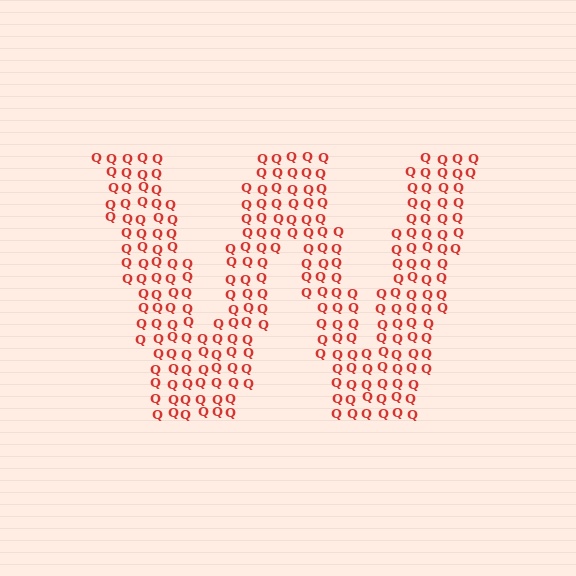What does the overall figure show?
The overall figure shows the letter W.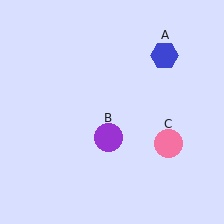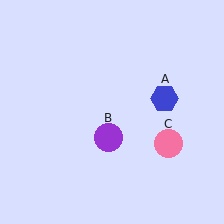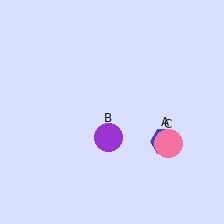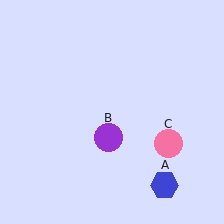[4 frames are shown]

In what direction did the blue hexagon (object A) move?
The blue hexagon (object A) moved down.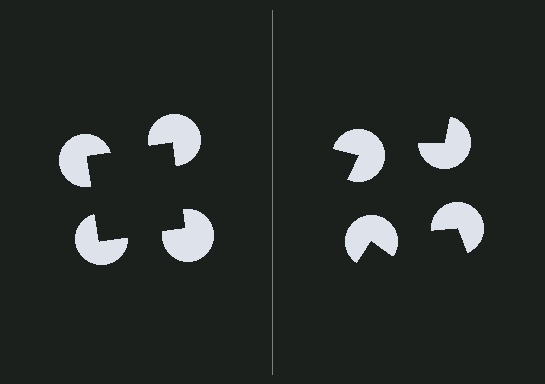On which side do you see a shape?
An illusory square appears on the left side. On the right side the wedge cuts are rotated, so no coherent shape forms.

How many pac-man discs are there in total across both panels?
8 — 4 on each side.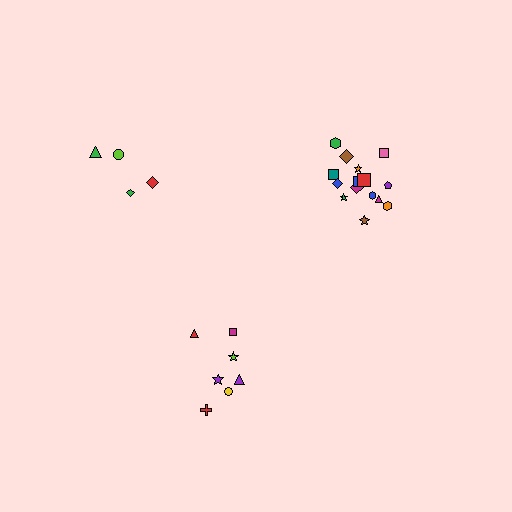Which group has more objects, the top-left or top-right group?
The top-right group.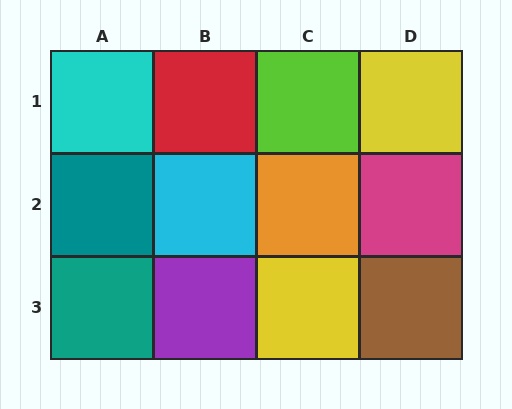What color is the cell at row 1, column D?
Yellow.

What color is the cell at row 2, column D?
Magenta.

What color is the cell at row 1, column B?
Red.